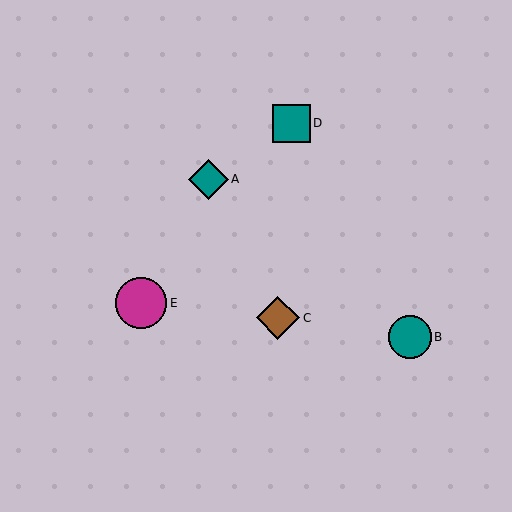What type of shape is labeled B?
Shape B is a teal circle.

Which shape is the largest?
The magenta circle (labeled E) is the largest.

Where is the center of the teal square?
The center of the teal square is at (292, 123).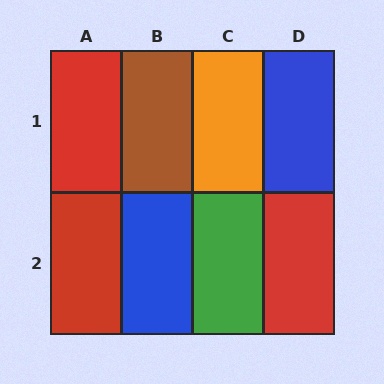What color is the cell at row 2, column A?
Red.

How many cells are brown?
1 cell is brown.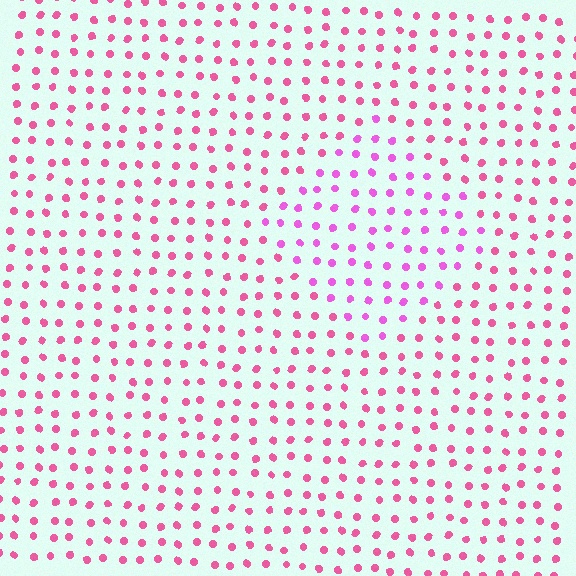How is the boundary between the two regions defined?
The boundary is defined purely by a slight shift in hue (about 28 degrees). Spacing, size, and orientation are identical on both sides.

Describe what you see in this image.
The image is filled with small pink elements in a uniform arrangement. A diamond-shaped region is visible where the elements are tinted to a slightly different hue, forming a subtle color boundary.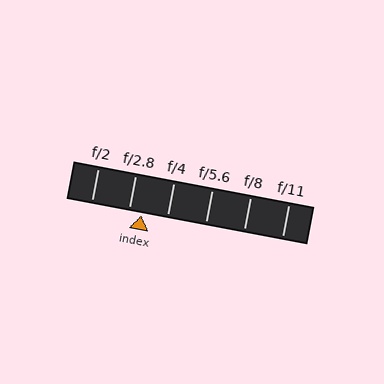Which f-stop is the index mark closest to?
The index mark is closest to f/2.8.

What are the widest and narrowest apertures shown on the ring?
The widest aperture shown is f/2 and the narrowest is f/11.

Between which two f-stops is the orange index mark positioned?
The index mark is between f/2.8 and f/4.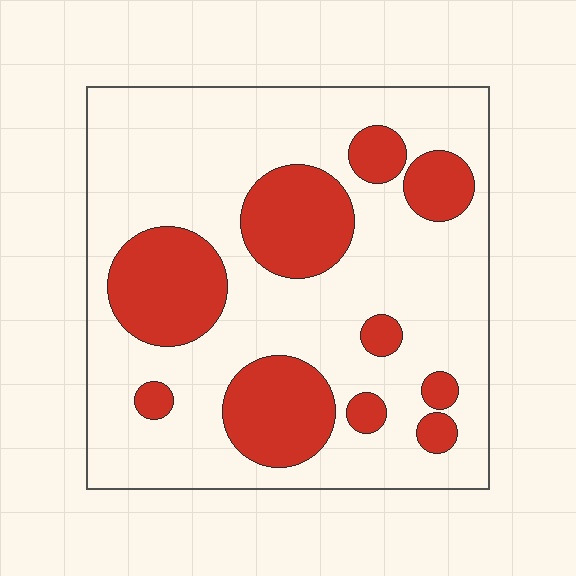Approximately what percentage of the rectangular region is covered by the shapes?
Approximately 30%.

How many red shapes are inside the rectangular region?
10.